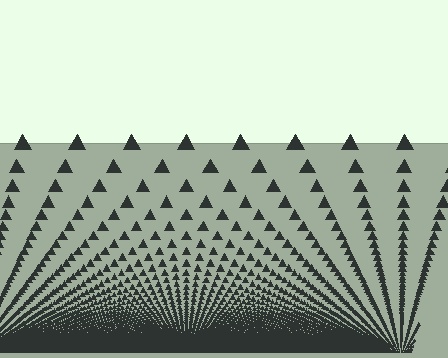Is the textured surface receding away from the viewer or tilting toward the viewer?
The surface appears to tilt toward the viewer. Texture elements get larger and sparser toward the top.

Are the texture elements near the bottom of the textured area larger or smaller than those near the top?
Smaller. The gradient is inverted — elements near the bottom are smaller and denser.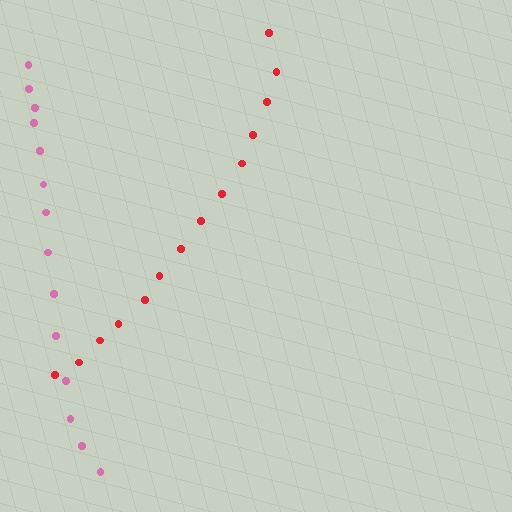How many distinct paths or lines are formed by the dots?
There are 2 distinct paths.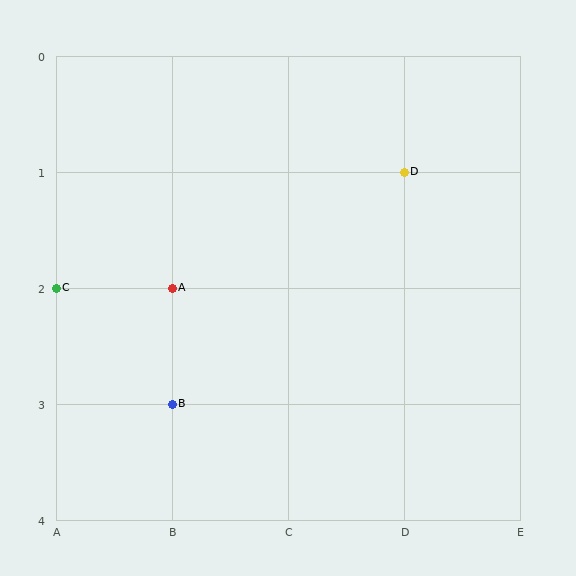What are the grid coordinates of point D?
Point D is at grid coordinates (D, 1).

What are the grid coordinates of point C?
Point C is at grid coordinates (A, 2).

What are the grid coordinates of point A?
Point A is at grid coordinates (B, 2).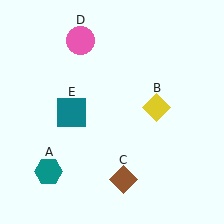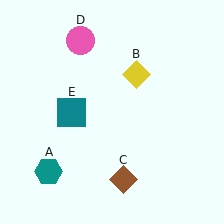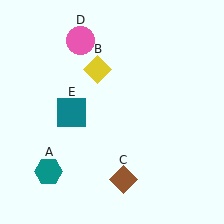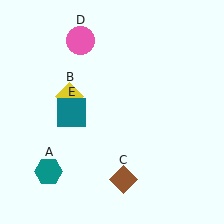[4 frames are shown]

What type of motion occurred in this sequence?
The yellow diamond (object B) rotated counterclockwise around the center of the scene.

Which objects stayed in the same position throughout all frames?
Teal hexagon (object A) and brown diamond (object C) and pink circle (object D) and teal square (object E) remained stationary.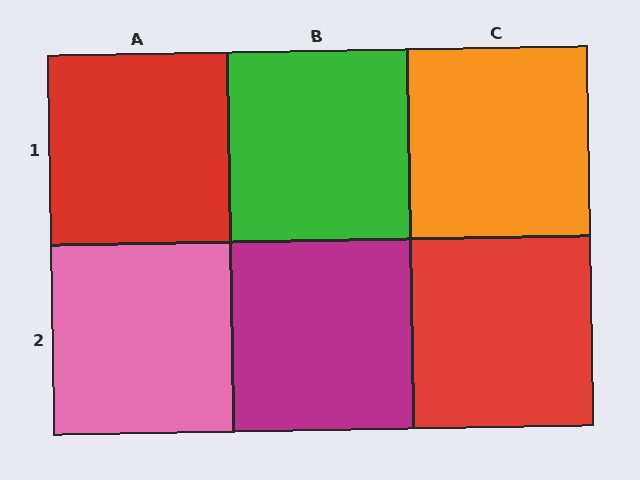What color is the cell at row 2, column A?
Pink.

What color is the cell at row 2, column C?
Red.